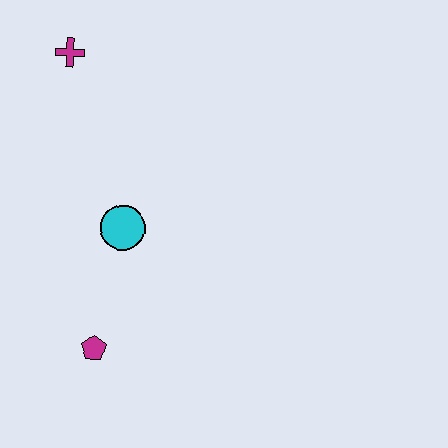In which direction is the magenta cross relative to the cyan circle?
The magenta cross is above the cyan circle.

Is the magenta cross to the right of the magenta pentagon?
No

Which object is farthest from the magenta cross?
The magenta pentagon is farthest from the magenta cross.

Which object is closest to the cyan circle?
The magenta pentagon is closest to the cyan circle.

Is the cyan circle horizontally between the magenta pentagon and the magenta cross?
No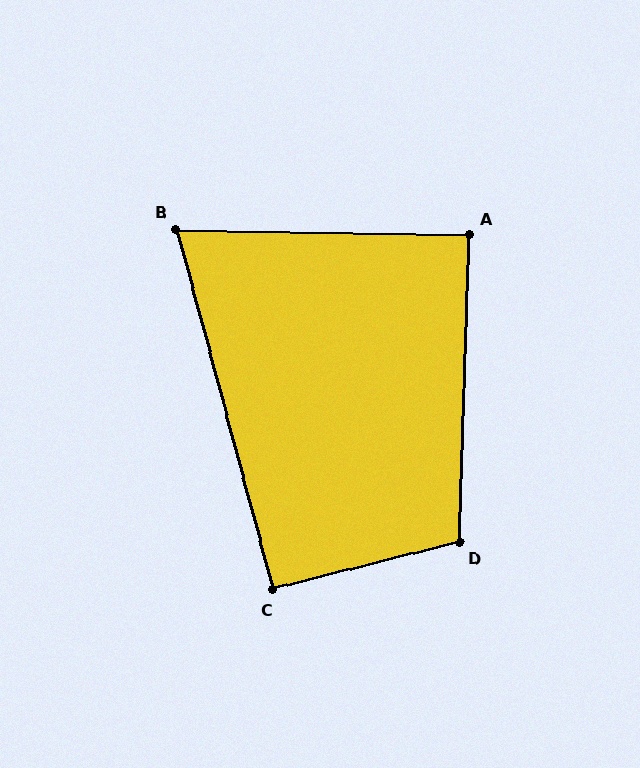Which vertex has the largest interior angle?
D, at approximately 106 degrees.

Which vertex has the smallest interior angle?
B, at approximately 74 degrees.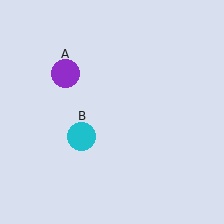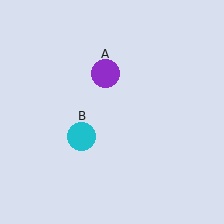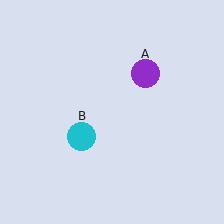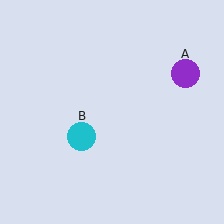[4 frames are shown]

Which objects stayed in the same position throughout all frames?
Cyan circle (object B) remained stationary.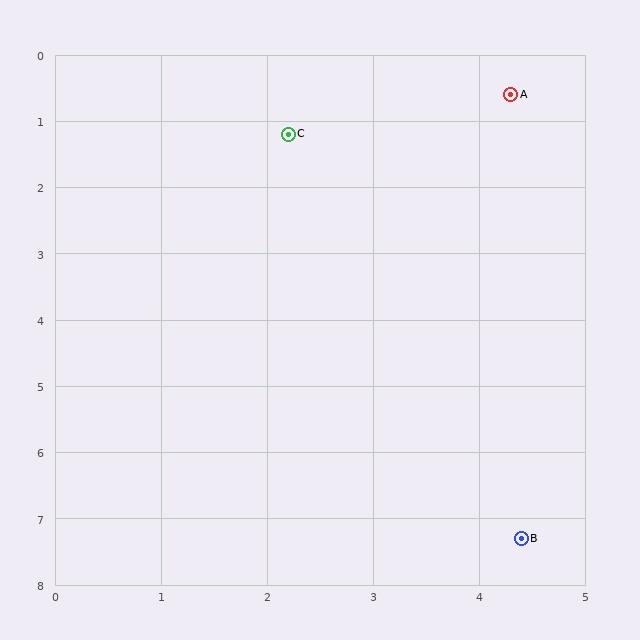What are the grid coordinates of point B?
Point B is at approximately (4.4, 7.3).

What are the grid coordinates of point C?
Point C is at approximately (2.2, 1.2).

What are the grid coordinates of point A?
Point A is at approximately (4.3, 0.6).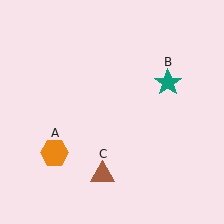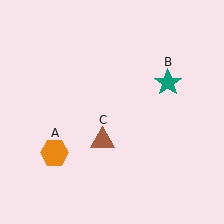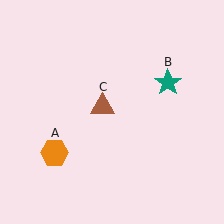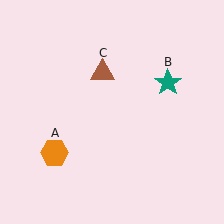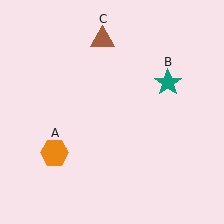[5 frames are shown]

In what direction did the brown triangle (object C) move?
The brown triangle (object C) moved up.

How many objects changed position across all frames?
1 object changed position: brown triangle (object C).